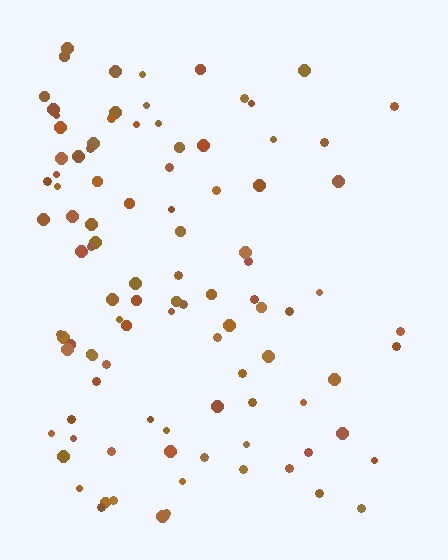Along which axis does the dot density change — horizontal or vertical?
Horizontal.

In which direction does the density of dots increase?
From right to left, with the left side densest.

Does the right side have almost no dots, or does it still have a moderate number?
Still a moderate number, just noticeably fewer than the left.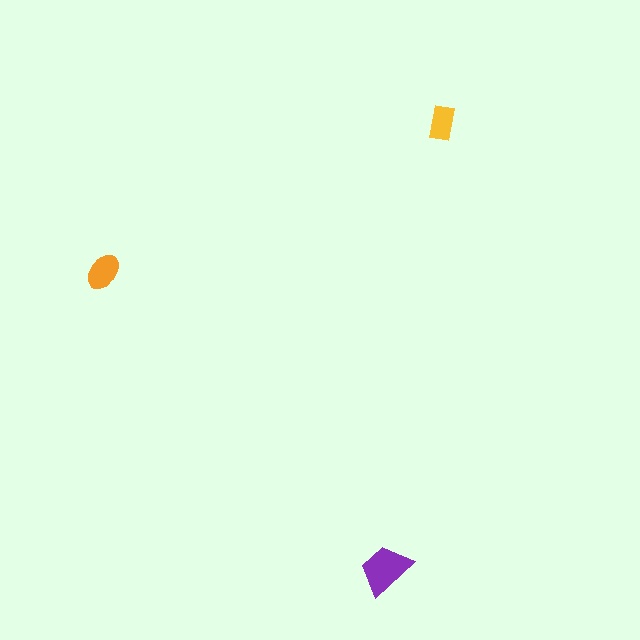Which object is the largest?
The purple trapezoid.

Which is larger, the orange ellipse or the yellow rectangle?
The orange ellipse.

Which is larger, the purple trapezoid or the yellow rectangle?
The purple trapezoid.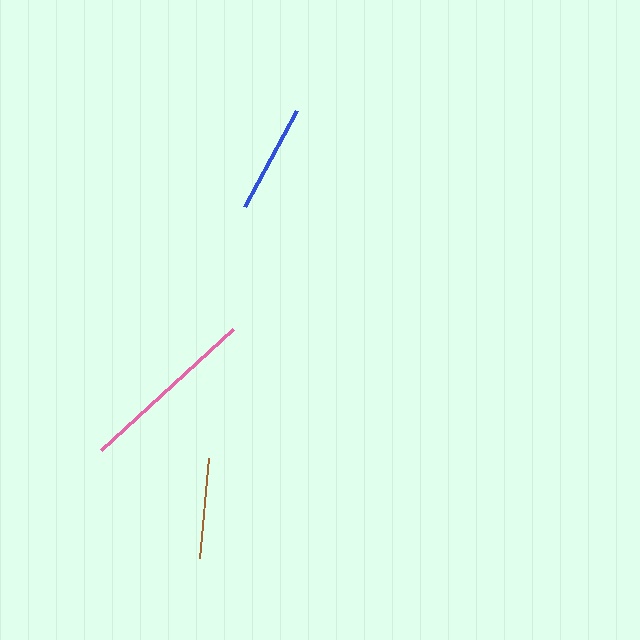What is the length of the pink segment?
The pink segment is approximately 179 pixels long.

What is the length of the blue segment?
The blue segment is approximately 110 pixels long.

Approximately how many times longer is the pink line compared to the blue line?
The pink line is approximately 1.6 times the length of the blue line.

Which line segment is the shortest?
The brown line is the shortest at approximately 101 pixels.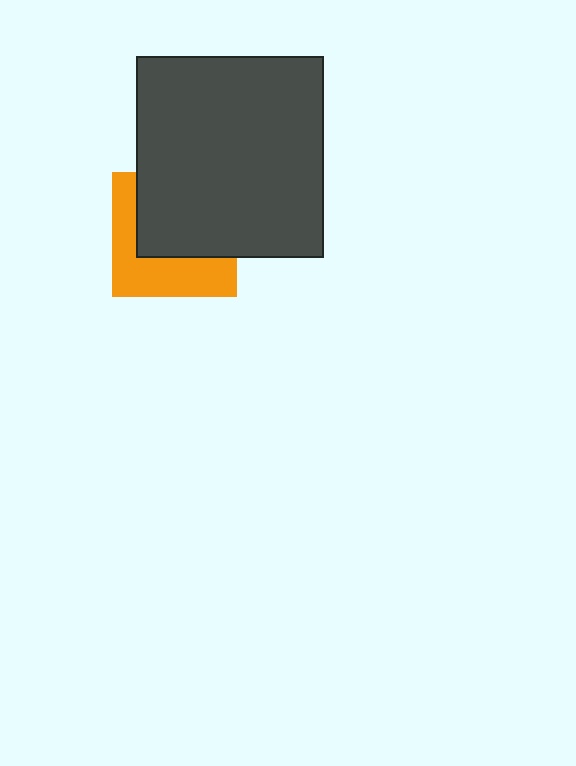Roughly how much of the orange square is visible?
A small part of it is visible (roughly 45%).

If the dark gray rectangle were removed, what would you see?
You would see the complete orange square.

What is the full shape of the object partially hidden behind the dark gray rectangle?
The partially hidden object is an orange square.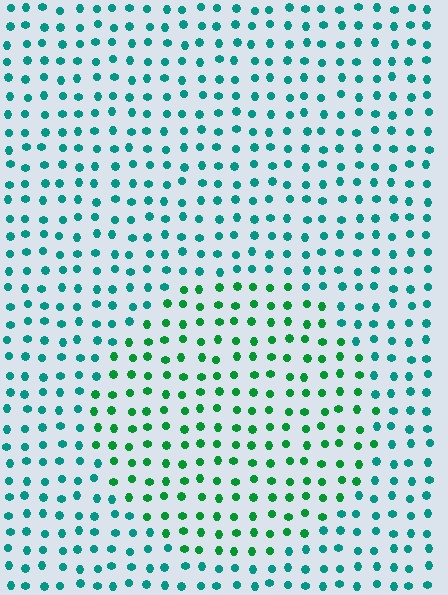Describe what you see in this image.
The image is filled with small teal elements in a uniform arrangement. A circle-shaped region is visible where the elements are tinted to a slightly different hue, forming a subtle color boundary.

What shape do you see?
I see a circle.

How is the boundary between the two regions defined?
The boundary is defined purely by a slight shift in hue (about 35 degrees). Spacing, size, and orientation are identical on both sides.